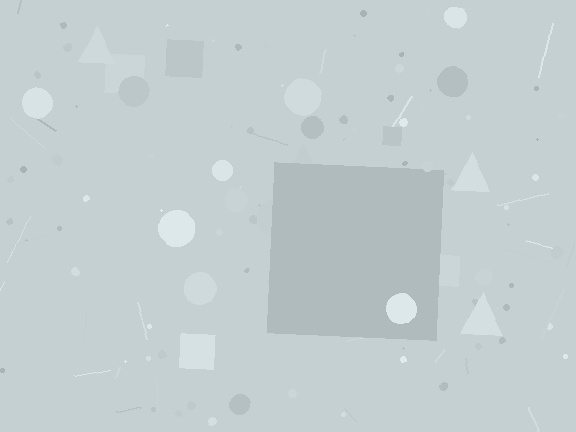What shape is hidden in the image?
A square is hidden in the image.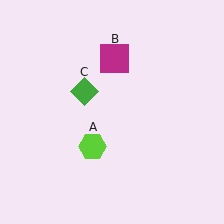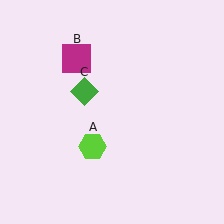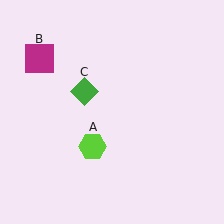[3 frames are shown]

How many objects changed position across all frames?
1 object changed position: magenta square (object B).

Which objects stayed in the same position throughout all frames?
Lime hexagon (object A) and green diamond (object C) remained stationary.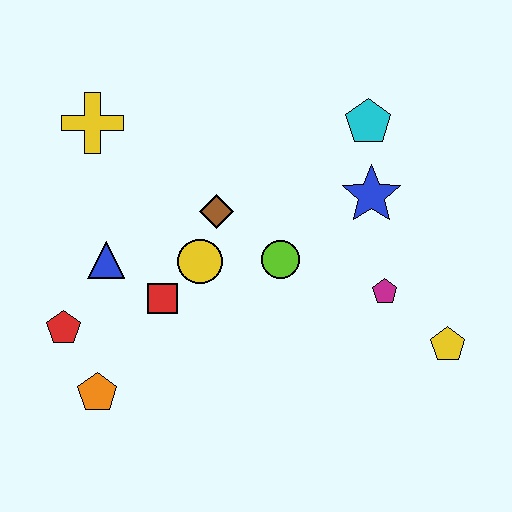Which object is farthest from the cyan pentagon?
The orange pentagon is farthest from the cyan pentagon.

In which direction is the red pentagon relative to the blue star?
The red pentagon is to the left of the blue star.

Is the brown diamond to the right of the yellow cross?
Yes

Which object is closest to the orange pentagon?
The red pentagon is closest to the orange pentagon.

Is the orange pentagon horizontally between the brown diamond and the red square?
No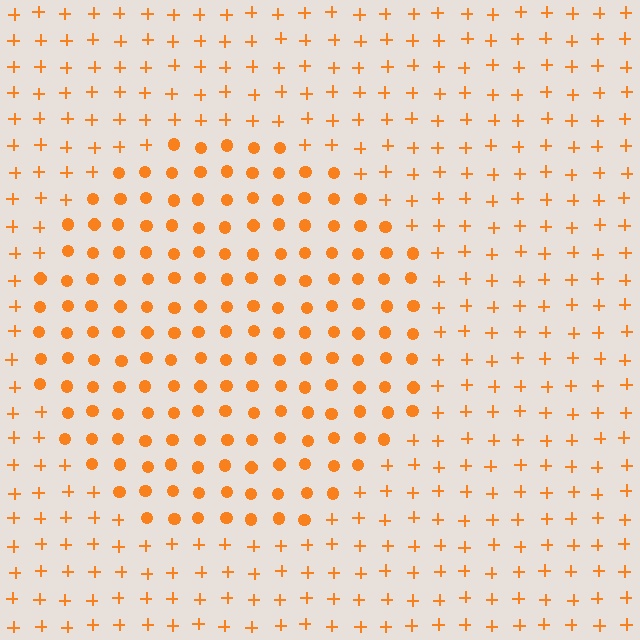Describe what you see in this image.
The image is filled with small orange elements arranged in a uniform grid. A circle-shaped region contains circles, while the surrounding area contains plus signs. The boundary is defined purely by the change in element shape.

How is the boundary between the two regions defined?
The boundary is defined by a change in element shape: circles inside vs. plus signs outside. All elements share the same color and spacing.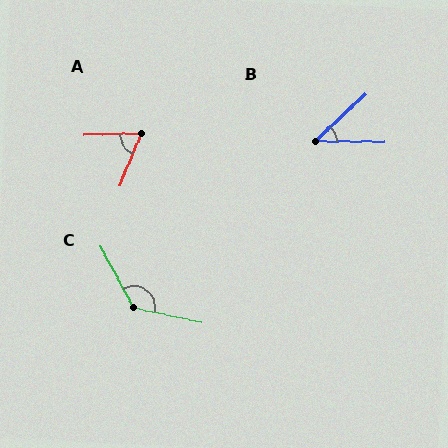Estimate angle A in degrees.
Approximately 67 degrees.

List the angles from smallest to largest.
B (43°), A (67°), C (131°).